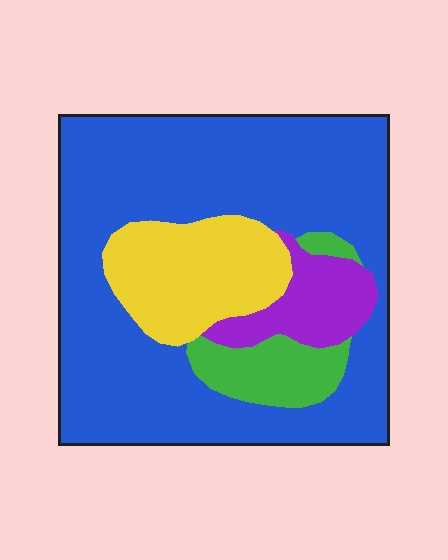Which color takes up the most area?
Blue, at roughly 65%.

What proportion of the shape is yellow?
Yellow takes up about one sixth (1/6) of the shape.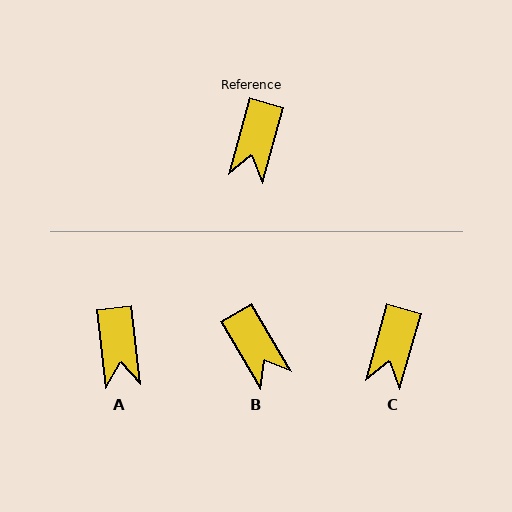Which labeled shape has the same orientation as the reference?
C.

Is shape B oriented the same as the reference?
No, it is off by about 46 degrees.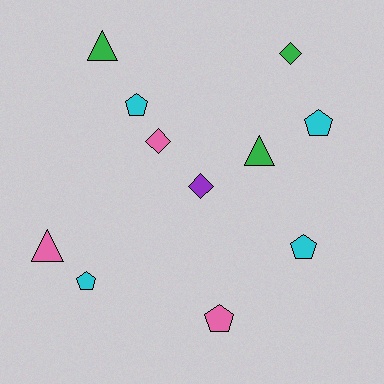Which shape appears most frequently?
Pentagon, with 5 objects.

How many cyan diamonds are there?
There are no cyan diamonds.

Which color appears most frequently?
Cyan, with 4 objects.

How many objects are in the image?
There are 11 objects.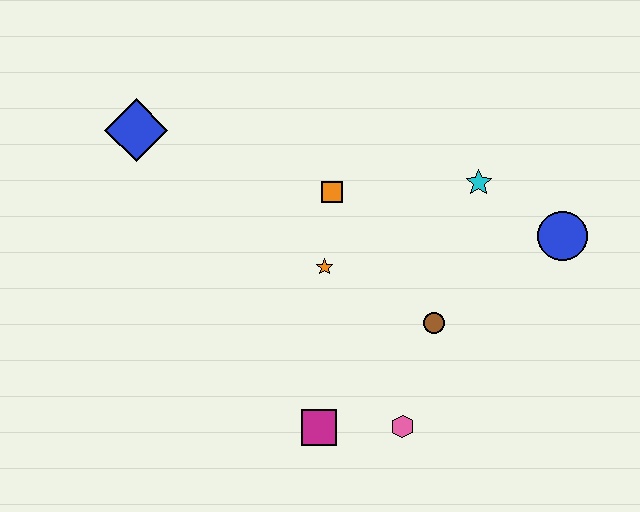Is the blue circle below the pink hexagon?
No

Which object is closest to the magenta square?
The pink hexagon is closest to the magenta square.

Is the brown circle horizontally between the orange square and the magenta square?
No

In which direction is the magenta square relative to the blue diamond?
The magenta square is below the blue diamond.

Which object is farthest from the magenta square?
The blue diamond is farthest from the magenta square.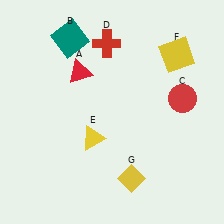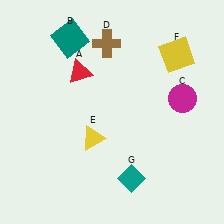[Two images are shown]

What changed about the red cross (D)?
In Image 1, D is red. In Image 2, it changed to brown.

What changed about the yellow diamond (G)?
In Image 1, G is yellow. In Image 2, it changed to teal.